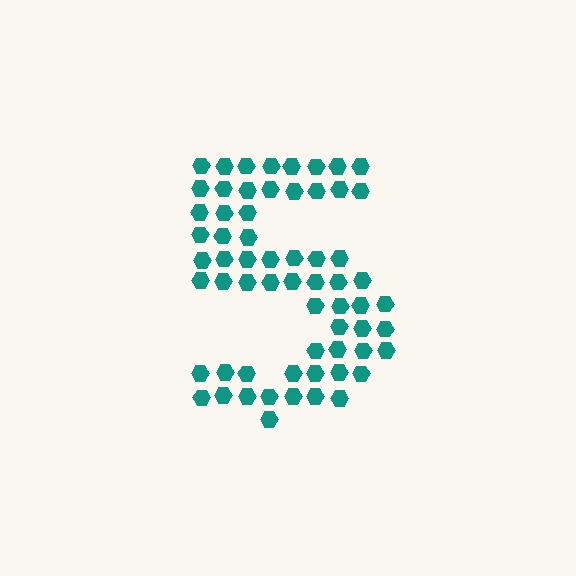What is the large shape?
The large shape is the digit 5.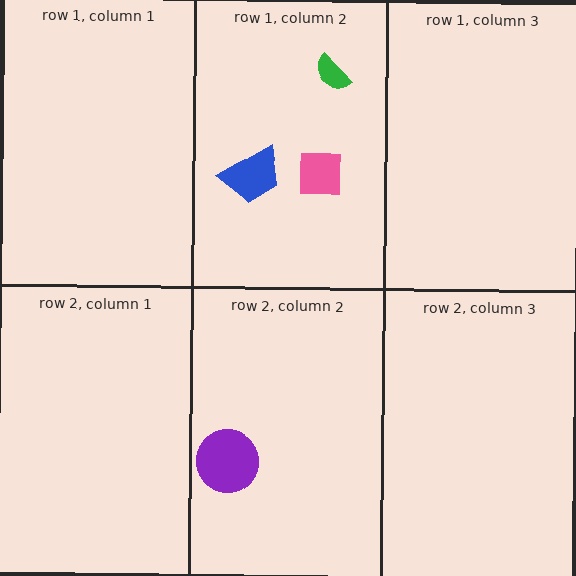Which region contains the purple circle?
The row 2, column 2 region.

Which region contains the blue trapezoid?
The row 1, column 2 region.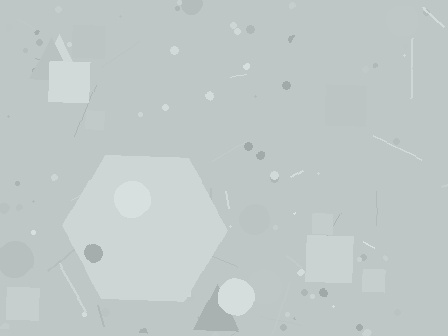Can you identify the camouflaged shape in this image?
The camouflaged shape is a hexagon.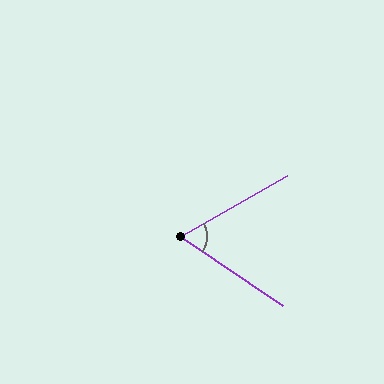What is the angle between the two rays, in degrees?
Approximately 64 degrees.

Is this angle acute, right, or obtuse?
It is acute.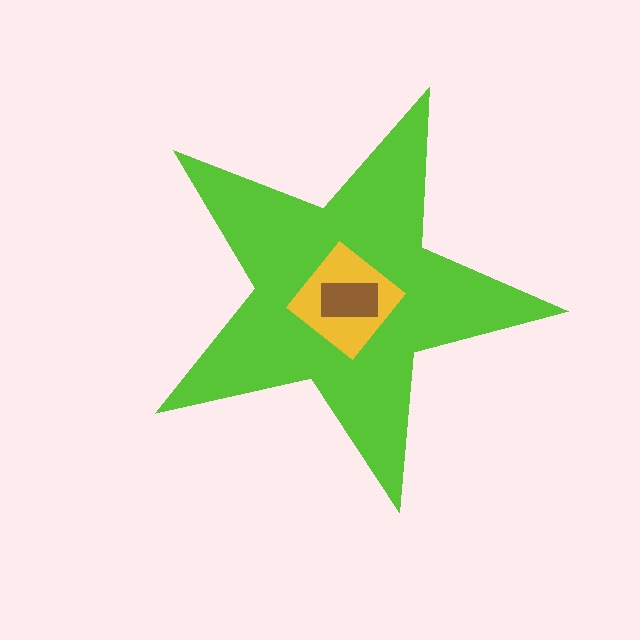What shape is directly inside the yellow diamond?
The brown rectangle.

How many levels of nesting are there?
3.